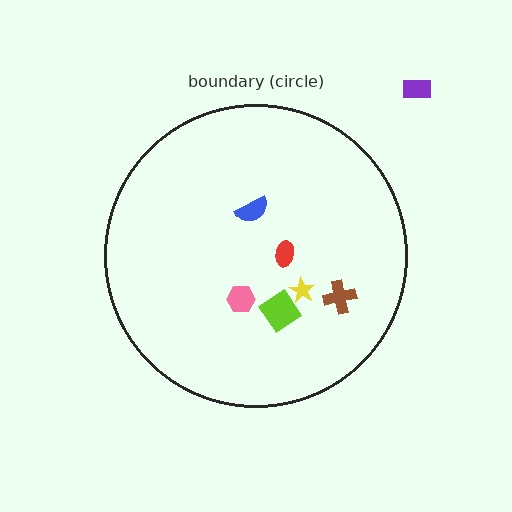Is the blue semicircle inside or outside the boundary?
Inside.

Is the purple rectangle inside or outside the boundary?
Outside.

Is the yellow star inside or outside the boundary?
Inside.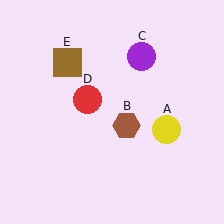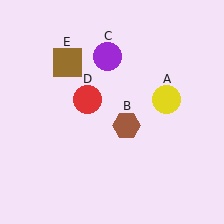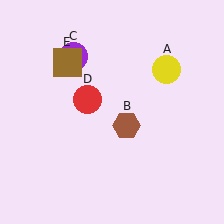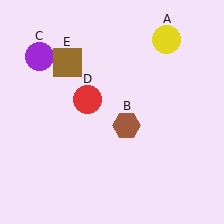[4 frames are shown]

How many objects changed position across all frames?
2 objects changed position: yellow circle (object A), purple circle (object C).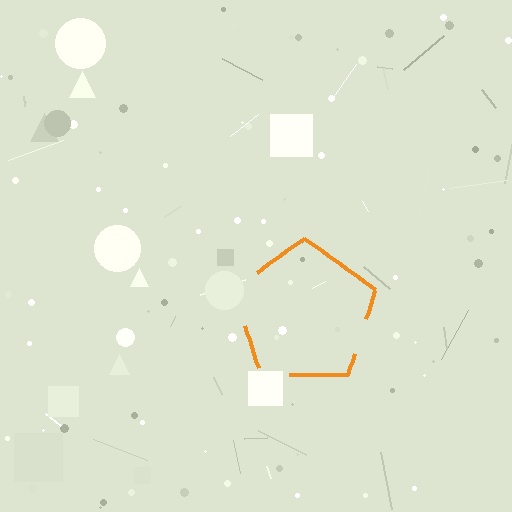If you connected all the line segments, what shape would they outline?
They would outline a pentagon.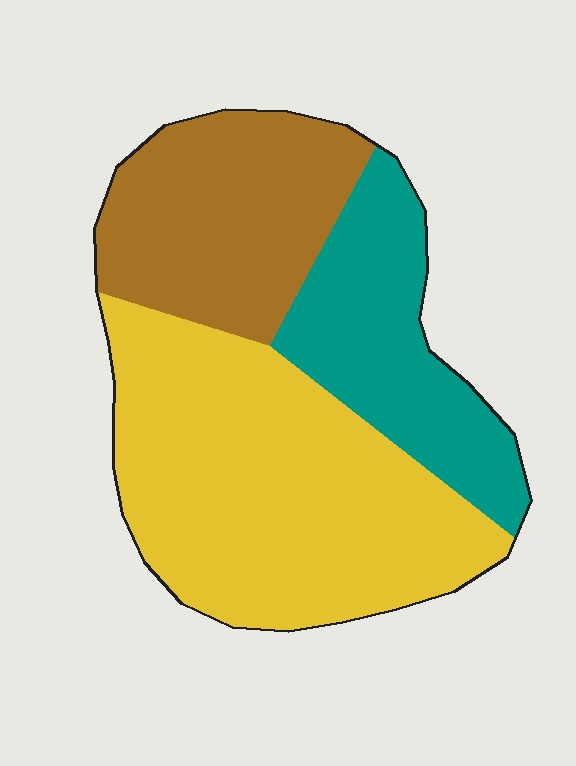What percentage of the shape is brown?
Brown covers about 25% of the shape.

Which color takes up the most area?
Yellow, at roughly 50%.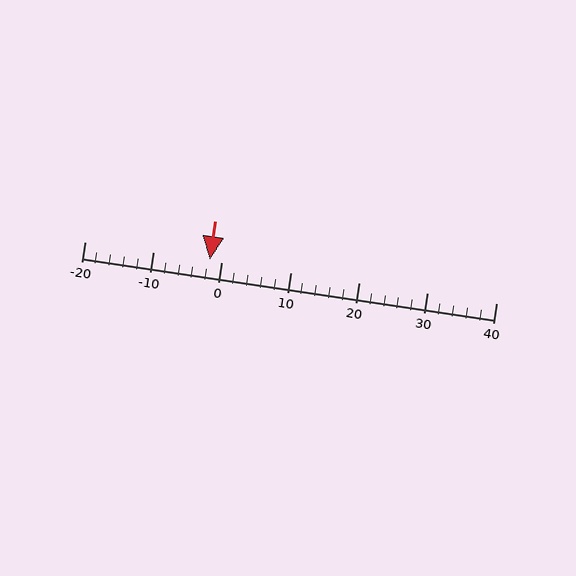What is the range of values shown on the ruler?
The ruler shows values from -20 to 40.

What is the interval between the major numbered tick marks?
The major tick marks are spaced 10 units apart.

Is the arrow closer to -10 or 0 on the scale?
The arrow is closer to 0.